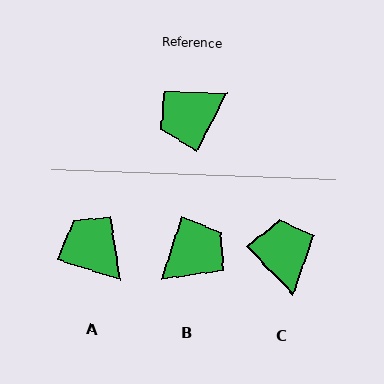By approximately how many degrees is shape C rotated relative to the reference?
Approximately 109 degrees clockwise.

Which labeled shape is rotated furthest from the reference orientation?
B, about 171 degrees away.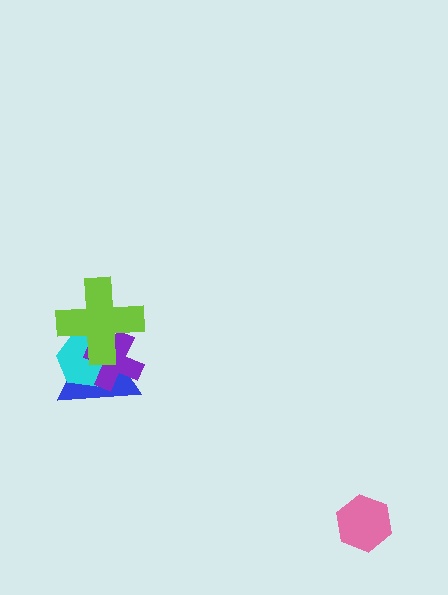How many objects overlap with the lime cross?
3 objects overlap with the lime cross.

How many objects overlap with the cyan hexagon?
3 objects overlap with the cyan hexagon.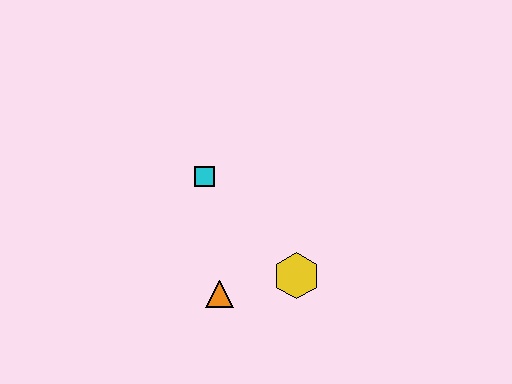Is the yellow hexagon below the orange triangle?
No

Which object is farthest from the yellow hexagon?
The cyan square is farthest from the yellow hexagon.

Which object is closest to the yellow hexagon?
The orange triangle is closest to the yellow hexagon.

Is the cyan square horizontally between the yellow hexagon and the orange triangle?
No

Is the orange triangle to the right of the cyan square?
Yes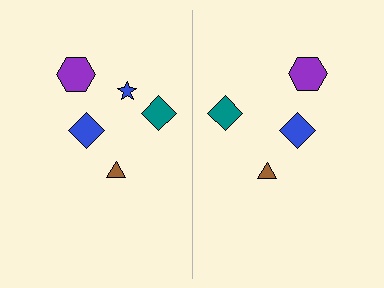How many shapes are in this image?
There are 9 shapes in this image.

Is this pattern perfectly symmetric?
No, the pattern is not perfectly symmetric. A blue star is missing from the right side.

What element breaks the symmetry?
A blue star is missing from the right side.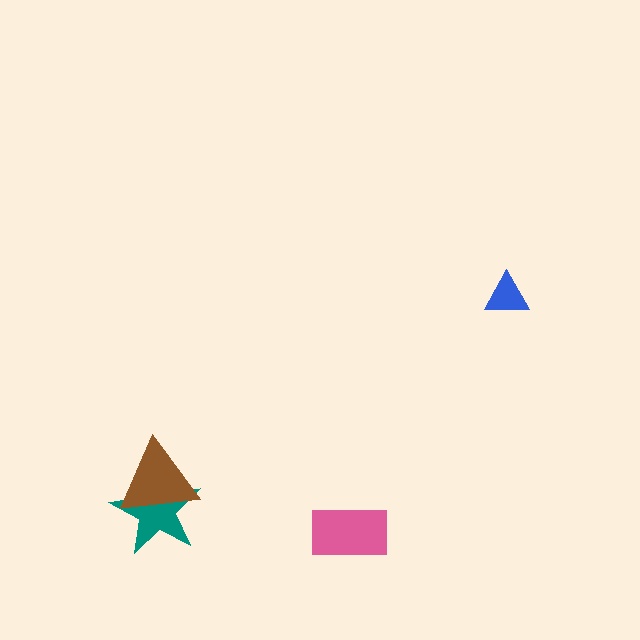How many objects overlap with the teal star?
1 object overlaps with the teal star.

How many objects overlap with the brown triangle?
1 object overlaps with the brown triangle.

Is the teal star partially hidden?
Yes, it is partially covered by another shape.